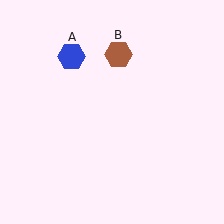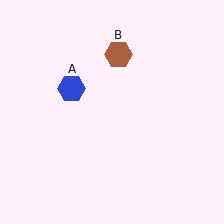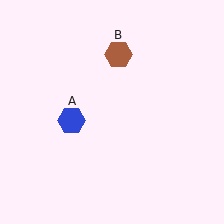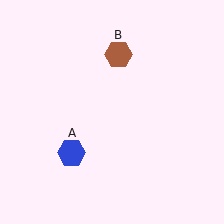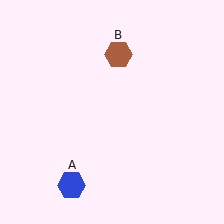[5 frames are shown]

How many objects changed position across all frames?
1 object changed position: blue hexagon (object A).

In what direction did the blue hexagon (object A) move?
The blue hexagon (object A) moved down.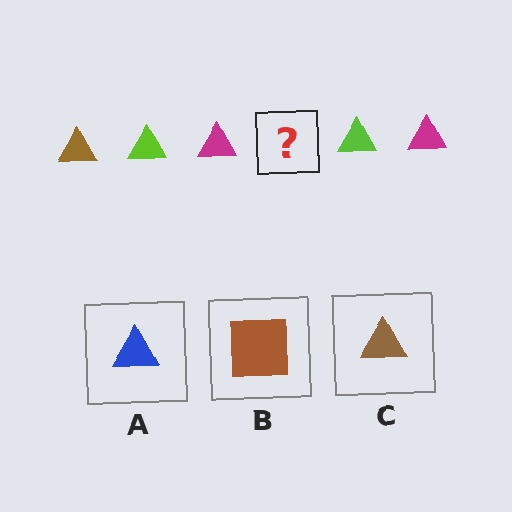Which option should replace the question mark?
Option C.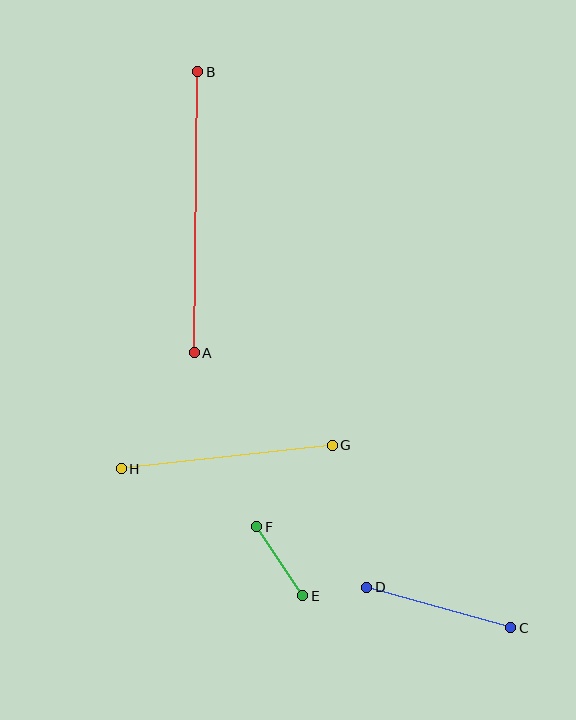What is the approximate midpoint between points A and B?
The midpoint is at approximately (196, 212) pixels.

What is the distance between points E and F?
The distance is approximately 83 pixels.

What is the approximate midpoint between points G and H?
The midpoint is at approximately (227, 457) pixels.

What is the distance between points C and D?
The distance is approximately 150 pixels.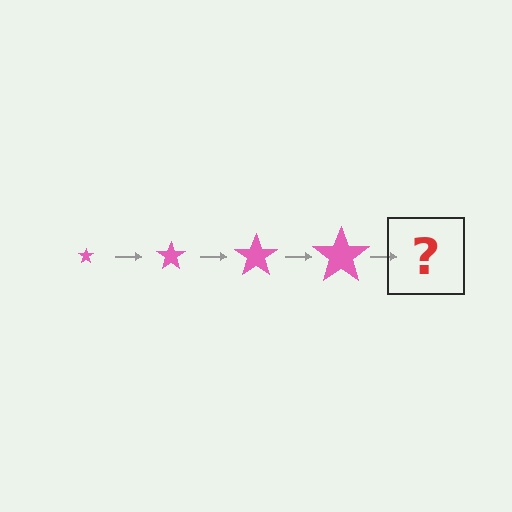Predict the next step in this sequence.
The next step is a pink star, larger than the previous one.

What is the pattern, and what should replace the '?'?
The pattern is that the star gets progressively larger each step. The '?' should be a pink star, larger than the previous one.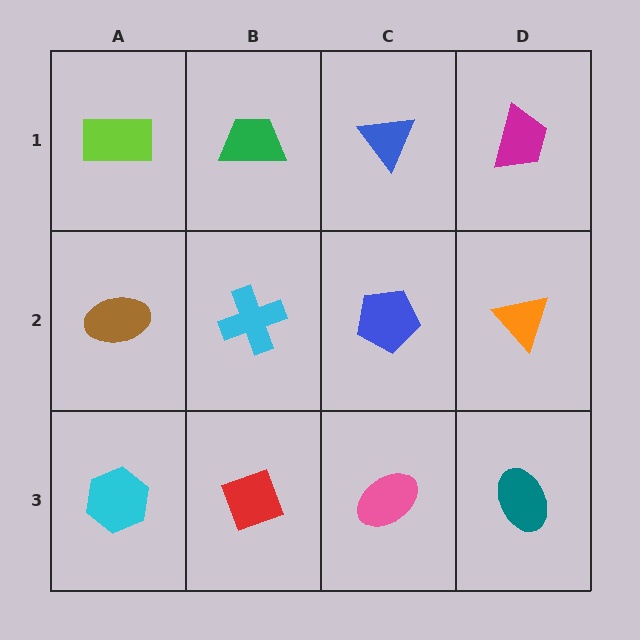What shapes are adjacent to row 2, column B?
A green trapezoid (row 1, column B), a red diamond (row 3, column B), a brown ellipse (row 2, column A), a blue pentagon (row 2, column C).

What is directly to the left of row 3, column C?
A red diamond.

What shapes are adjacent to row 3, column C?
A blue pentagon (row 2, column C), a red diamond (row 3, column B), a teal ellipse (row 3, column D).